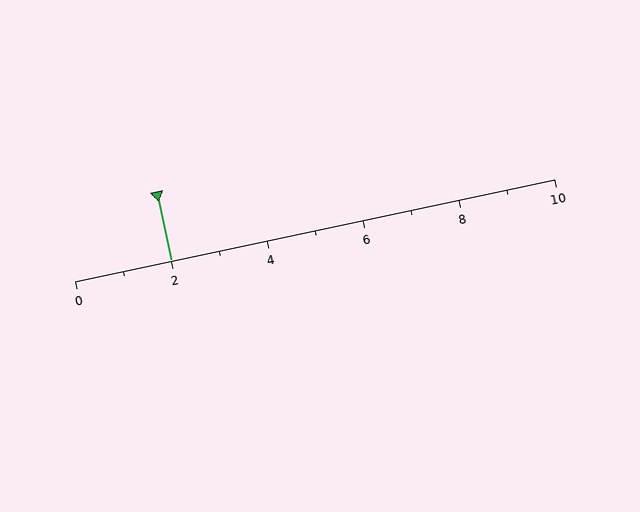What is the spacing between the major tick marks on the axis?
The major ticks are spaced 2 apart.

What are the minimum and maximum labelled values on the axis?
The axis runs from 0 to 10.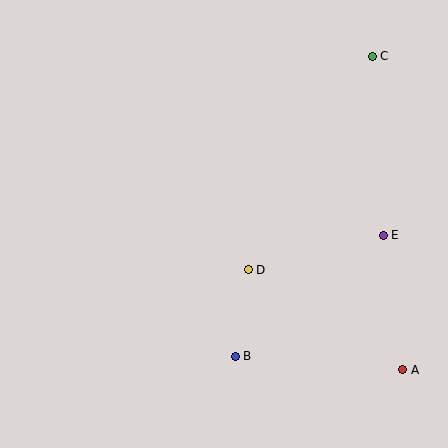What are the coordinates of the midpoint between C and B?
The midpoint between C and B is at (304, 206).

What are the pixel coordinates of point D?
Point D is at (248, 270).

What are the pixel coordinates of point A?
Point A is at (403, 370).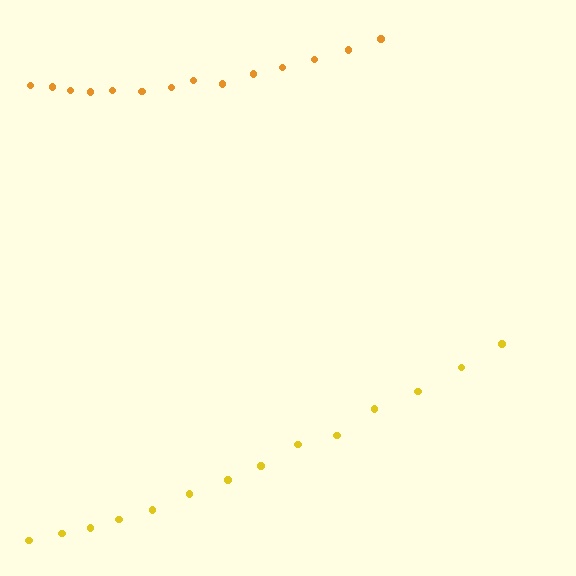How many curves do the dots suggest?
There are 2 distinct paths.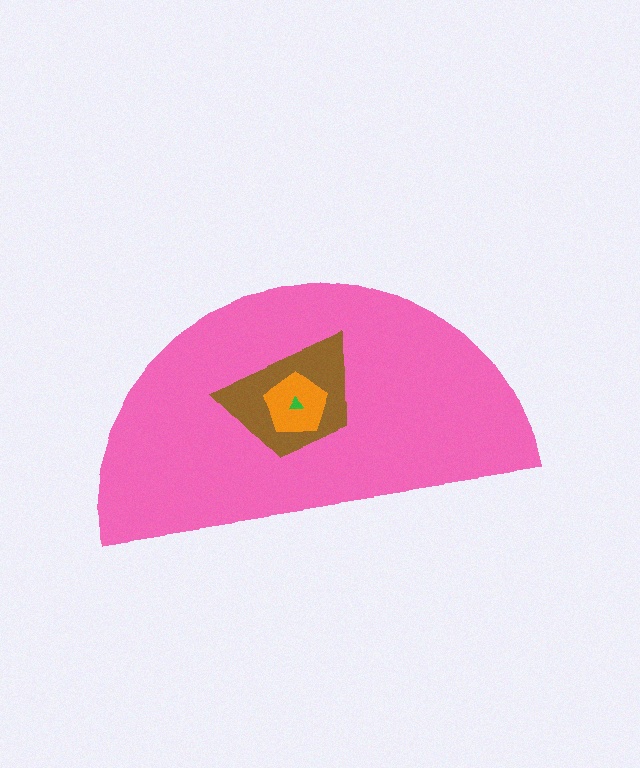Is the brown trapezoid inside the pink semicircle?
Yes.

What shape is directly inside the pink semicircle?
The brown trapezoid.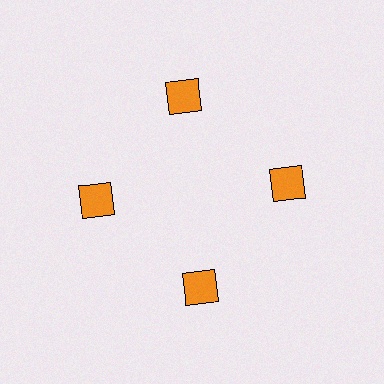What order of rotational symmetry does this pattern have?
This pattern has 4-fold rotational symmetry.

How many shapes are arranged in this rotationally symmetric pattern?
There are 4 shapes, arranged in 4 groups of 1.